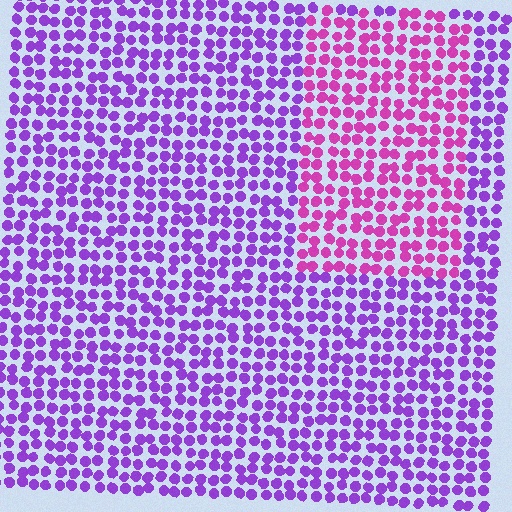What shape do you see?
I see a rectangle.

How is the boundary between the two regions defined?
The boundary is defined purely by a slight shift in hue (about 39 degrees). Spacing, size, and orientation are identical on both sides.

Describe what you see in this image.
The image is filled with small purple elements in a uniform arrangement. A rectangle-shaped region is visible where the elements are tinted to a slightly different hue, forming a subtle color boundary.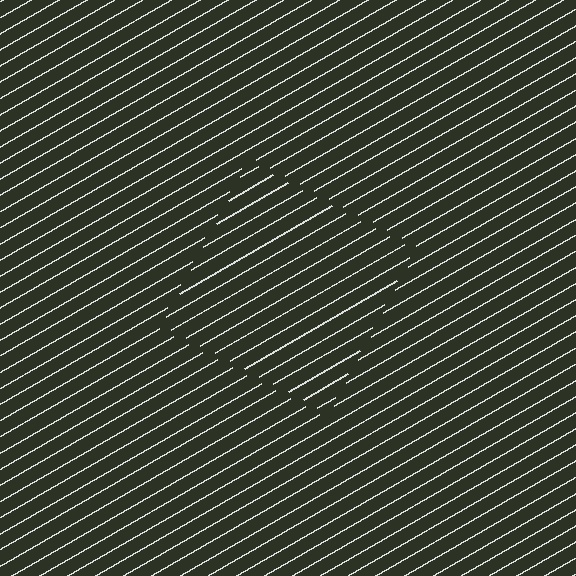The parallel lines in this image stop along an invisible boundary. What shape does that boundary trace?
An illusory square. The interior of the shape contains the same grating, shifted by half a period — the contour is defined by the phase discontinuity where line-ends from the inner and outer gratings abut.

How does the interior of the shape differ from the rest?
The interior of the shape contains the same grating, shifted by half a period — the contour is defined by the phase discontinuity where line-ends from the inner and outer gratings abut.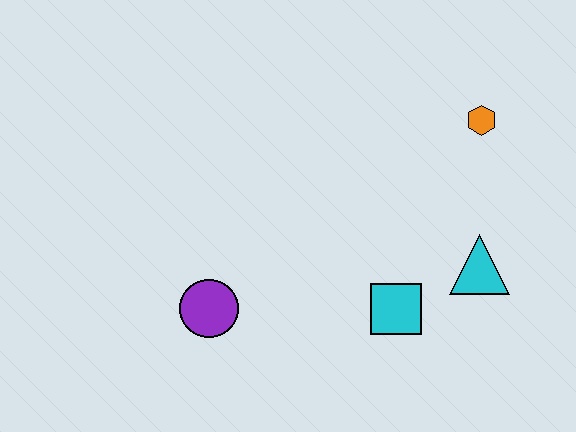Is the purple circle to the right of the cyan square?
No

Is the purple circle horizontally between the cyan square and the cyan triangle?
No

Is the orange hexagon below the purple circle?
No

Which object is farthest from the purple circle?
The orange hexagon is farthest from the purple circle.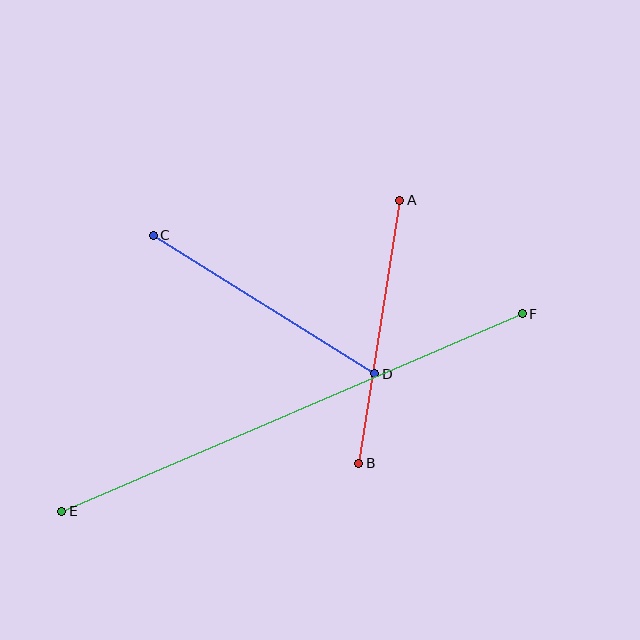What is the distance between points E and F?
The distance is approximately 501 pixels.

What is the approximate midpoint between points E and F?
The midpoint is at approximately (292, 412) pixels.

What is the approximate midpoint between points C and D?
The midpoint is at approximately (264, 304) pixels.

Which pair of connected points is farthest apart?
Points E and F are farthest apart.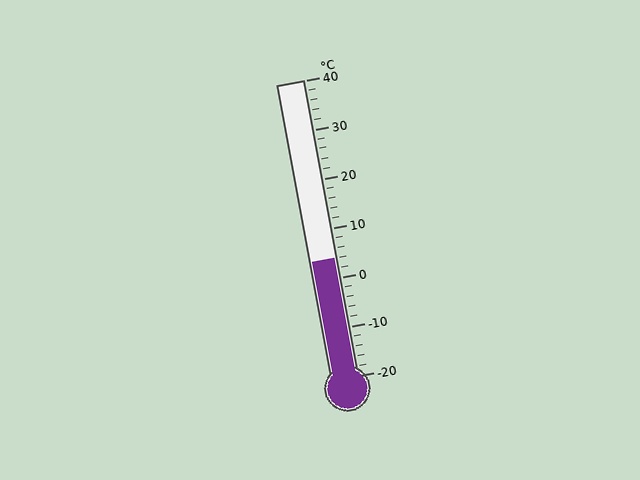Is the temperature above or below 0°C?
The temperature is above 0°C.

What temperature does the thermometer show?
The thermometer shows approximately 4°C.